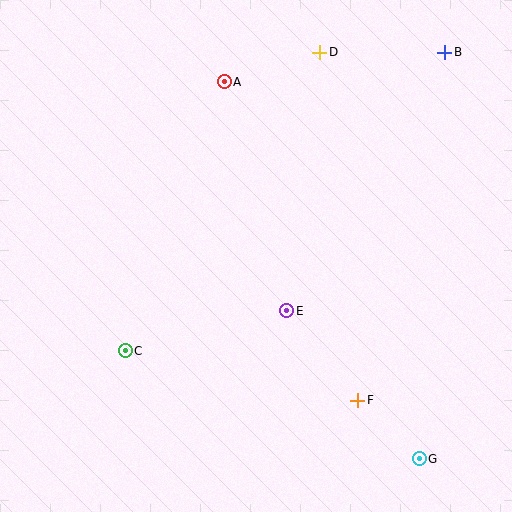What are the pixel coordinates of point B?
Point B is at (445, 52).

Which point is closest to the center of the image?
Point E at (287, 311) is closest to the center.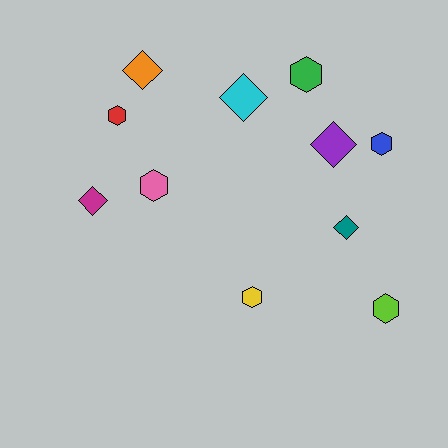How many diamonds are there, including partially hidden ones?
There are 5 diamonds.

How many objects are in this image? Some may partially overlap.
There are 11 objects.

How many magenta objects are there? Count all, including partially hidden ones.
There is 1 magenta object.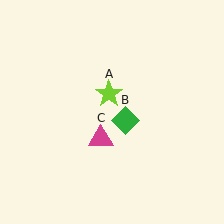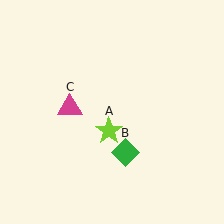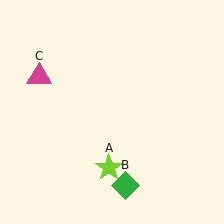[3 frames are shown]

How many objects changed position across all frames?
3 objects changed position: lime star (object A), green diamond (object B), magenta triangle (object C).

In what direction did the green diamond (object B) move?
The green diamond (object B) moved down.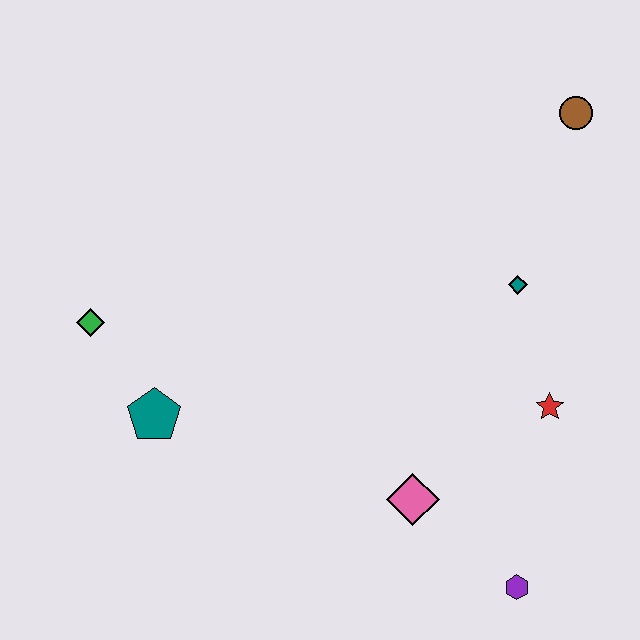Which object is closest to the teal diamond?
The red star is closest to the teal diamond.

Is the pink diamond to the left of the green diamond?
No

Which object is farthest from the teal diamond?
The green diamond is farthest from the teal diamond.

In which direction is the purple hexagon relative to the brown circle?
The purple hexagon is below the brown circle.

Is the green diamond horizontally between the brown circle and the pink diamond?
No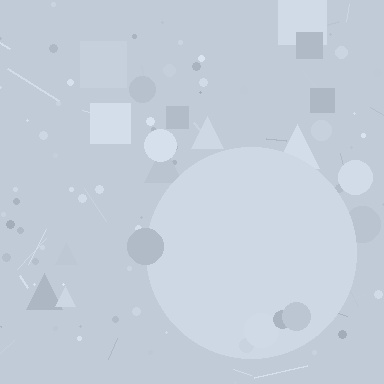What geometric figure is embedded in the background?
A circle is embedded in the background.